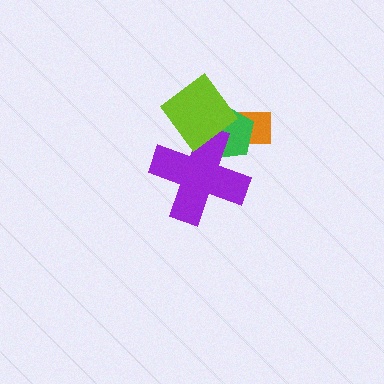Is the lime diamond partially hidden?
No, no other shape covers it.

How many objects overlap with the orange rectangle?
3 objects overlap with the orange rectangle.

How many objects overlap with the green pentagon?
3 objects overlap with the green pentagon.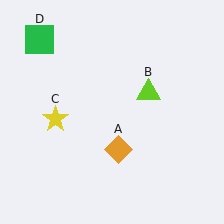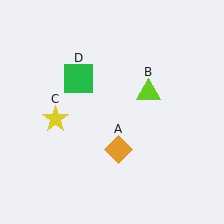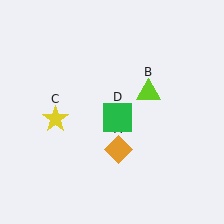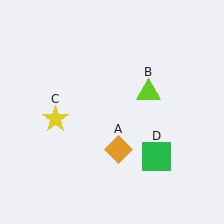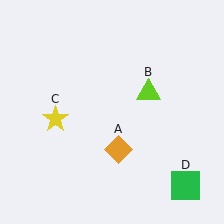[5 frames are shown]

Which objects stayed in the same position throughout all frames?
Orange diamond (object A) and lime triangle (object B) and yellow star (object C) remained stationary.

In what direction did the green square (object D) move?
The green square (object D) moved down and to the right.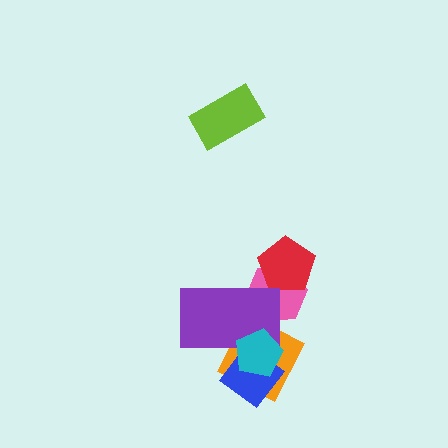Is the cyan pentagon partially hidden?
No, no other shape covers it.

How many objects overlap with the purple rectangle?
4 objects overlap with the purple rectangle.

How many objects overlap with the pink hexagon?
2 objects overlap with the pink hexagon.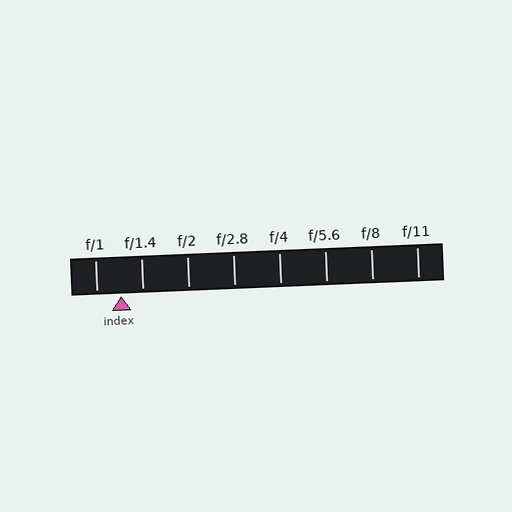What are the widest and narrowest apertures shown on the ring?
The widest aperture shown is f/1 and the narrowest is f/11.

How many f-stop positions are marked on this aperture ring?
There are 8 f-stop positions marked.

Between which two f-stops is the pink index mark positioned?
The index mark is between f/1 and f/1.4.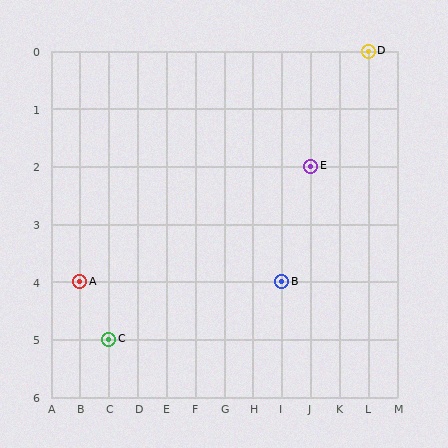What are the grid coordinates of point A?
Point A is at grid coordinates (B, 4).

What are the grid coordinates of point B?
Point B is at grid coordinates (I, 4).